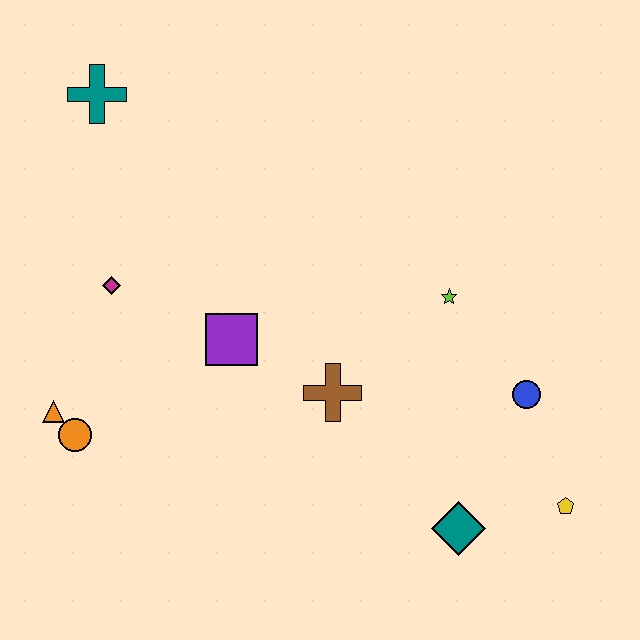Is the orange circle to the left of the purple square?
Yes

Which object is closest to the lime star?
The blue circle is closest to the lime star.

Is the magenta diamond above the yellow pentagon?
Yes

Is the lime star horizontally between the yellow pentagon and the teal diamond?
No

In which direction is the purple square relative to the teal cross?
The purple square is below the teal cross.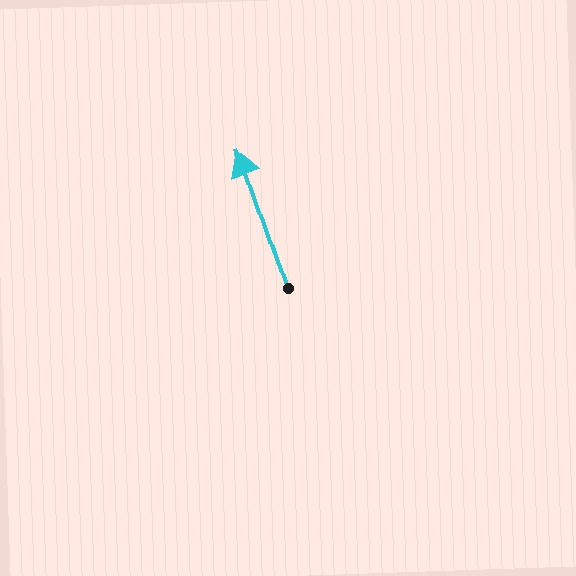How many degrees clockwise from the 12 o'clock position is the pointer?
Approximately 342 degrees.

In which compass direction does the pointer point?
North.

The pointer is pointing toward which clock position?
Roughly 11 o'clock.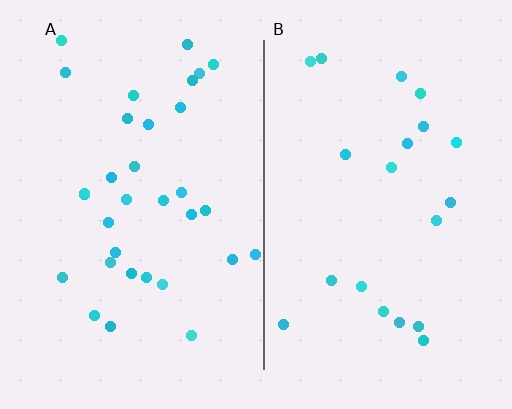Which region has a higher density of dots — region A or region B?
A (the left).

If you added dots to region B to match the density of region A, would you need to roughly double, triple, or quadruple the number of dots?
Approximately double.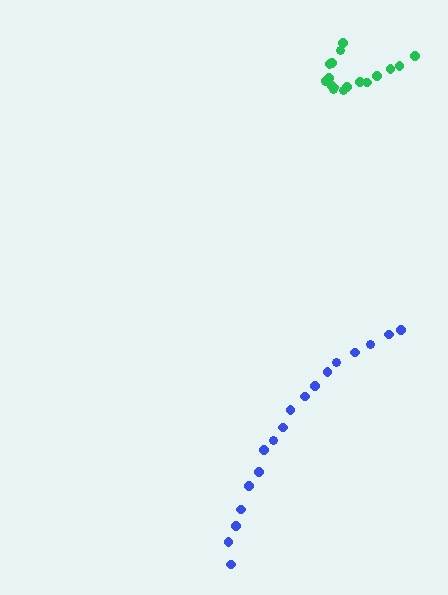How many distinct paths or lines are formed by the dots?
There are 2 distinct paths.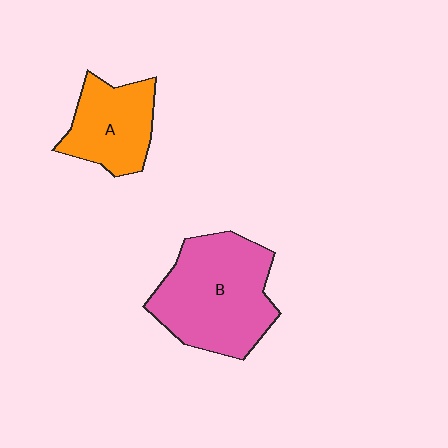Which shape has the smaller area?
Shape A (orange).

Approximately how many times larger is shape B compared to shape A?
Approximately 1.7 times.